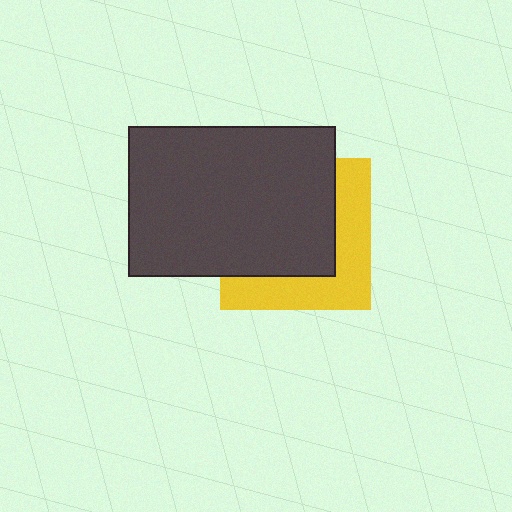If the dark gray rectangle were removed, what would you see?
You would see the complete yellow square.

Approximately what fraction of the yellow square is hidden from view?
Roughly 60% of the yellow square is hidden behind the dark gray rectangle.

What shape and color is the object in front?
The object in front is a dark gray rectangle.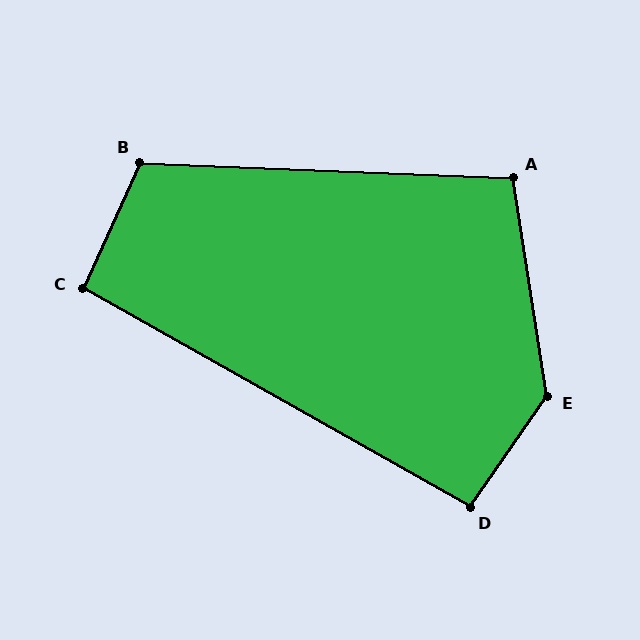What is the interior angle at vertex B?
Approximately 112 degrees (obtuse).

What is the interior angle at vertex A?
Approximately 101 degrees (obtuse).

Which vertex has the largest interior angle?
E, at approximately 136 degrees.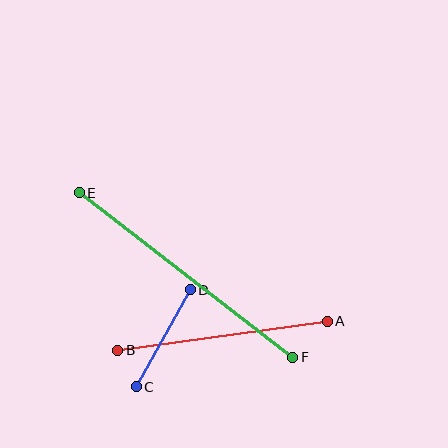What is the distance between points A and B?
The distance is approximately 211 pixels.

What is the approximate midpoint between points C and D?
The midpoint is at approximately (163, 338) pixels.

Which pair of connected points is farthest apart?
Points E and F are farthest apart.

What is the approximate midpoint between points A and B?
The midpoint is at approximately (223, 336) pixels.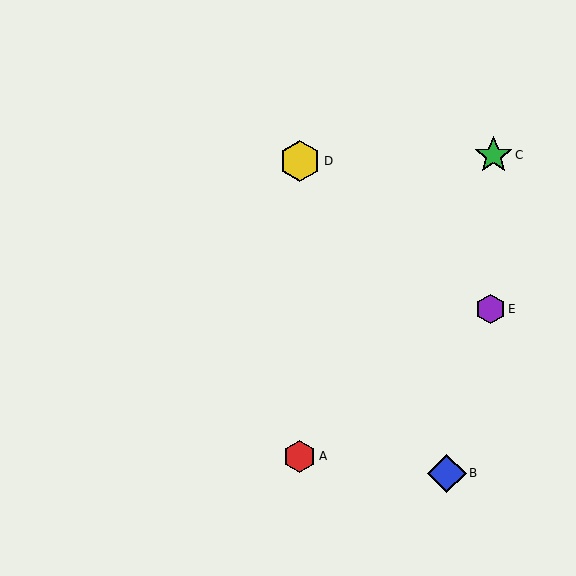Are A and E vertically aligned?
No, A is at x≈300 and E is at x≈491.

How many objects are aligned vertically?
2 objects (A, D) are aligned vertically.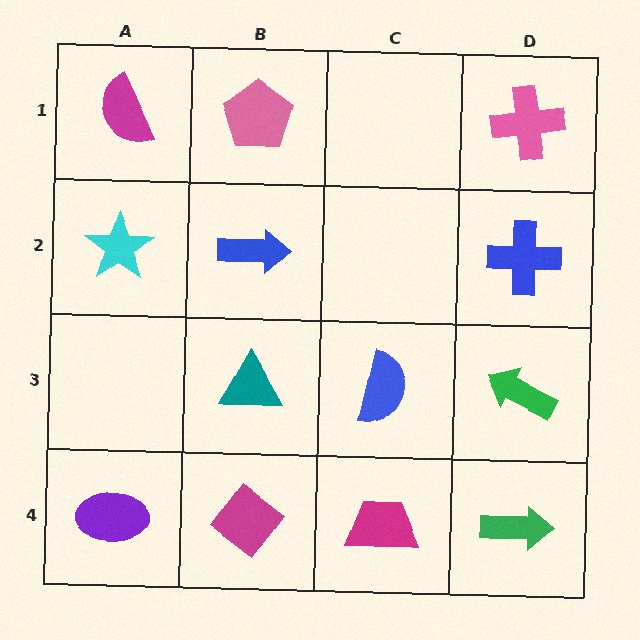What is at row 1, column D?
A pink cross.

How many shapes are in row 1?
3 shapes.